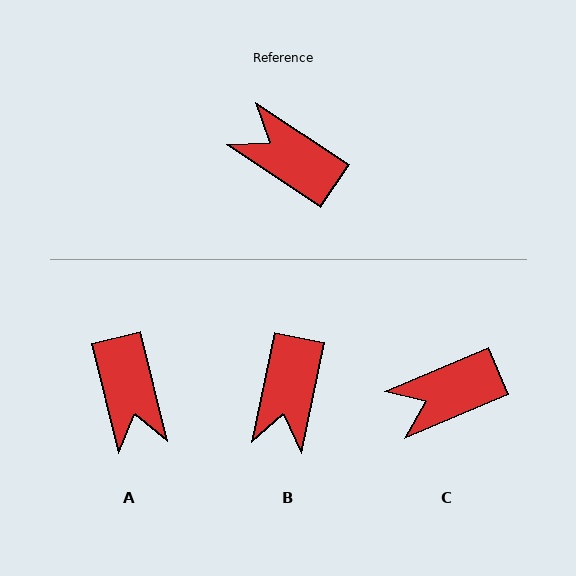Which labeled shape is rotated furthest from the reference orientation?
A, about 137 degrees away.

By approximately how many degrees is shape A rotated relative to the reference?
Approximately 137 degrees counter-clockwise.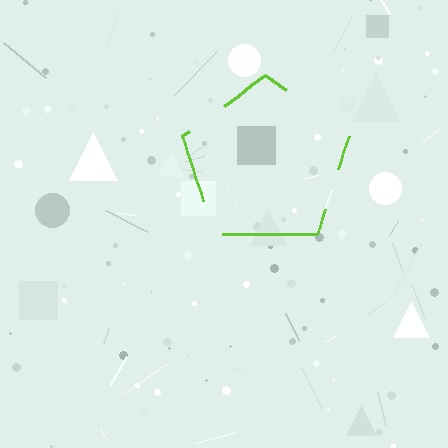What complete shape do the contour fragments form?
The contour fragments form a pentagon.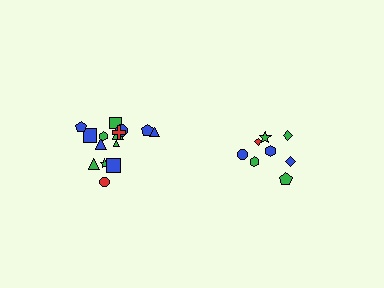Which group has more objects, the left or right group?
The left group.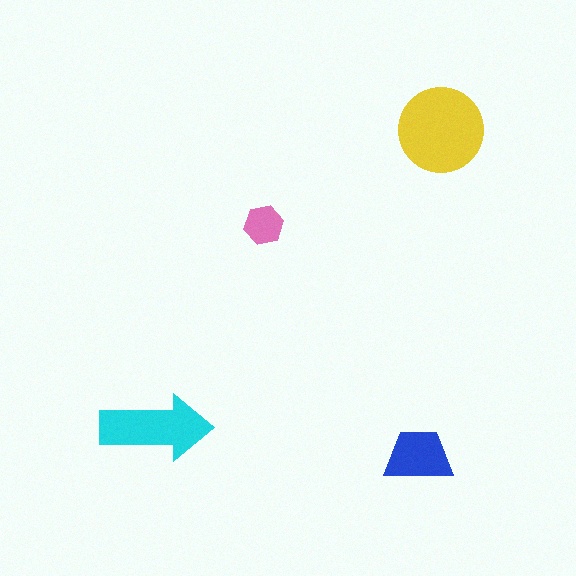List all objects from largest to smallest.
The yellow circle, the cyan arrow, the blue trapezoid, the pink hexagon.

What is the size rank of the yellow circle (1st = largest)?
1st.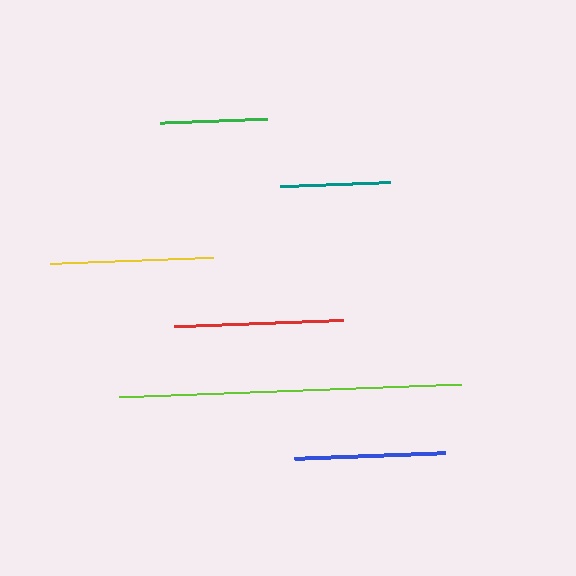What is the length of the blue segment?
The blue segment is approximately 152 pixels long.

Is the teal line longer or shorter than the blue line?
The blue line is longer than the teal line.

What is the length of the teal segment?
The teal segment is approximately 110 pixels long.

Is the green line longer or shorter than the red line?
The red line is longer than the green line.